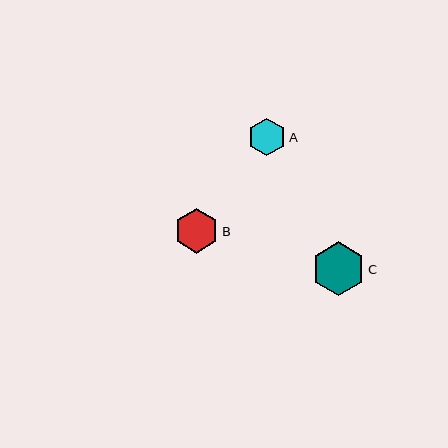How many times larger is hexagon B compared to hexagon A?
Hexagon B is approximately 1.2 times the size of hexagon A.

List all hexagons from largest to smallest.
From largest to smallest: C, B, A.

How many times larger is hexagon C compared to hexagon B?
Hexagon C is approximately 1.2 times the size of hexagon B.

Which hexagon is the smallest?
Hexagon A is the smallest with a size of approximately 37 pixels.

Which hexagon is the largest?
Hexagon C is the largest with a size of approximately 54 pixels.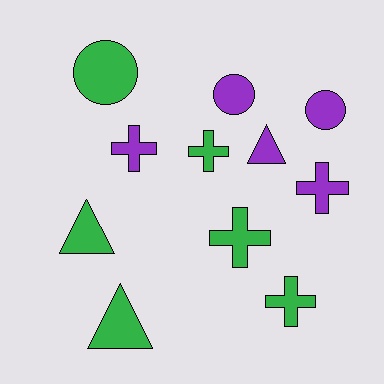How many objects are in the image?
There are 11 objects.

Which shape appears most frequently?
Cross, with 5 objects.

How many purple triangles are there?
There is 1 purple triangle.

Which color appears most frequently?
Green, with 6 objects.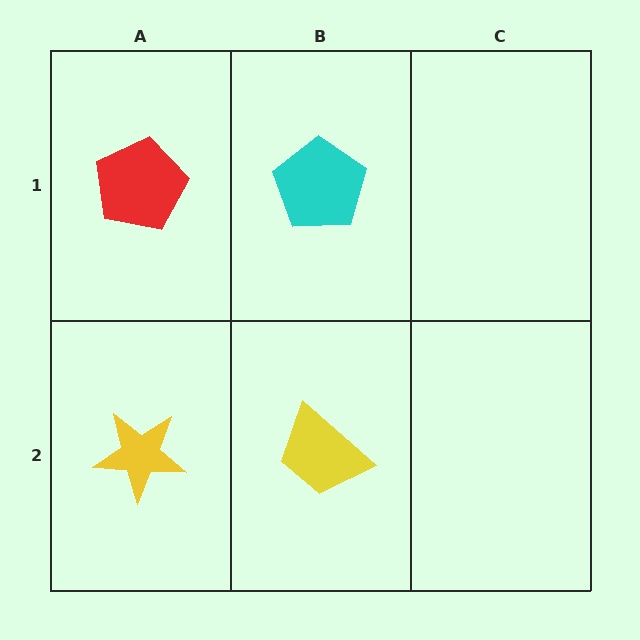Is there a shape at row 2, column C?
No, that cell is empty.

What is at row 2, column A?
A yellow star.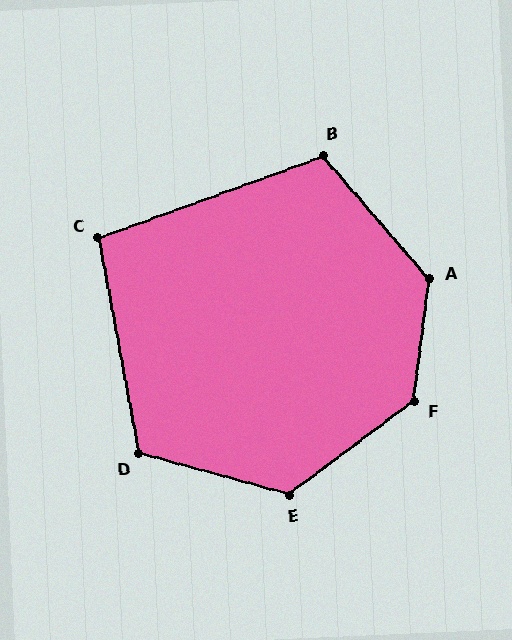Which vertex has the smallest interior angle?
C, at approximately 100 degrees.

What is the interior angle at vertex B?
Approximately 110 degrees (obtuse).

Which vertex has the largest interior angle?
F, at approximately 134 degrees.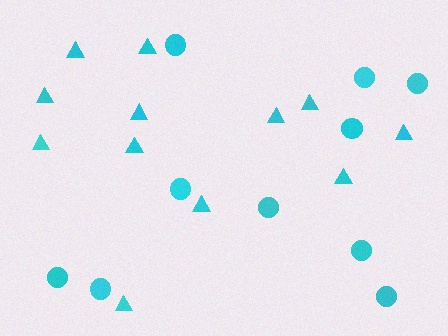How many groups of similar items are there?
There are 2 groups: one group of triangles (12) and one group of circles (10).